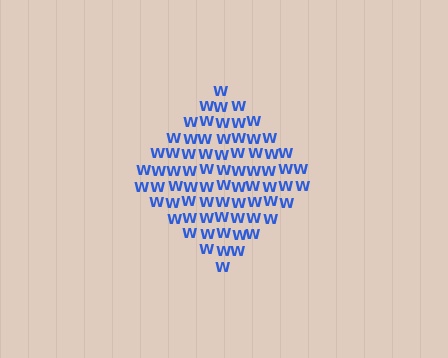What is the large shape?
The large shape is a diamond.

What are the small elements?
The small elements are letter W's.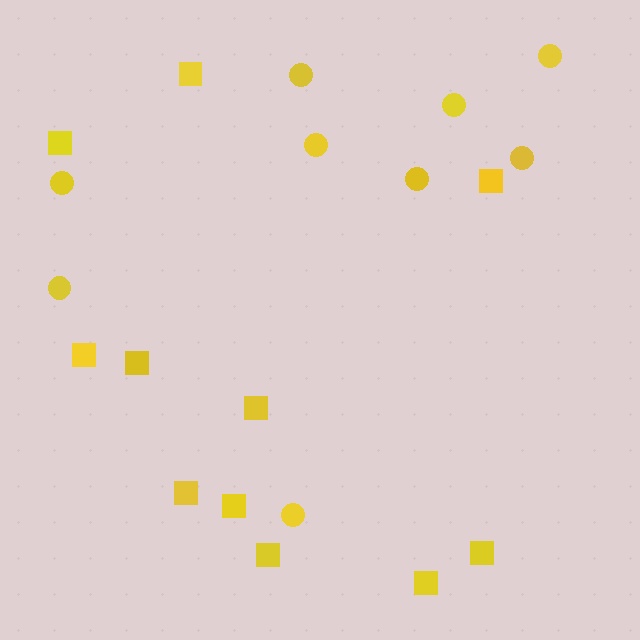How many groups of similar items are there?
There are 2 groups: one group of circles (9) and one group of squares (11).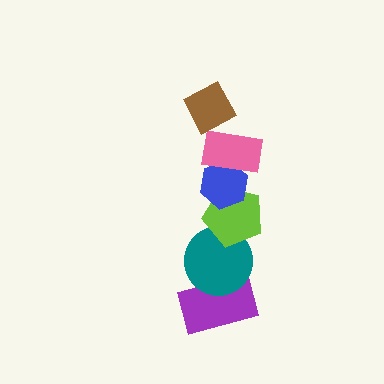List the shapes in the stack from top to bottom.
From top to bottom: the brown diamond, the pink rectangle, the blue hexagon, the lime pentagon, the teal circle, the purple rectangle.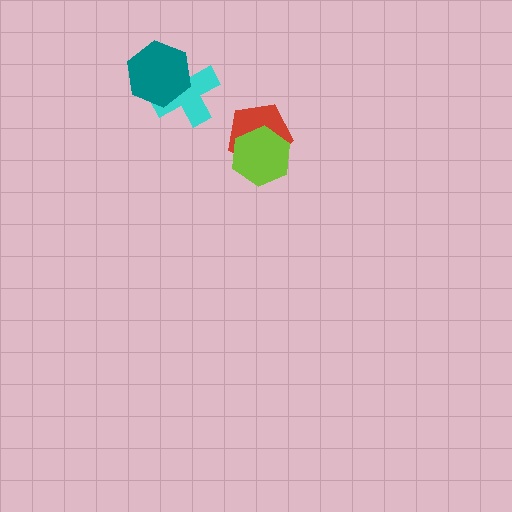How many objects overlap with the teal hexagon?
1 object overlaps with the teal hexagon.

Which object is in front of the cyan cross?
The teal hexagon is in front of the cyan cross.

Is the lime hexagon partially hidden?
No, no other shape covers it.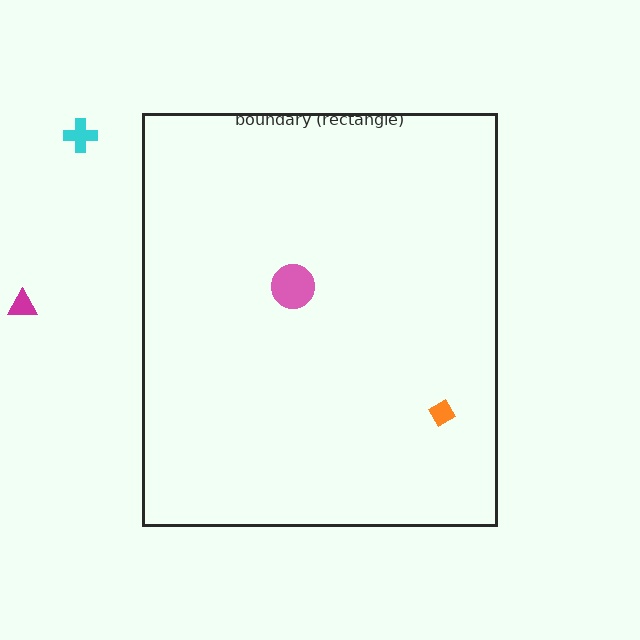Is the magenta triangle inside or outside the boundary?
Outside.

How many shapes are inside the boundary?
2 inside, 2 outside.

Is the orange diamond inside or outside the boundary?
Inside.